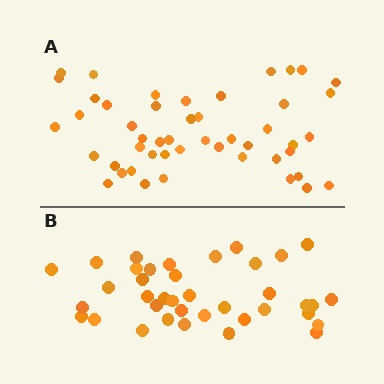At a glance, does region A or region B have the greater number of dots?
Region A (the top region) has more dots.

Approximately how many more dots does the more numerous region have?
Region A has roughly 10 or so more dots than region B.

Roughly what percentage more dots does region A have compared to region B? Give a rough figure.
About 25% more.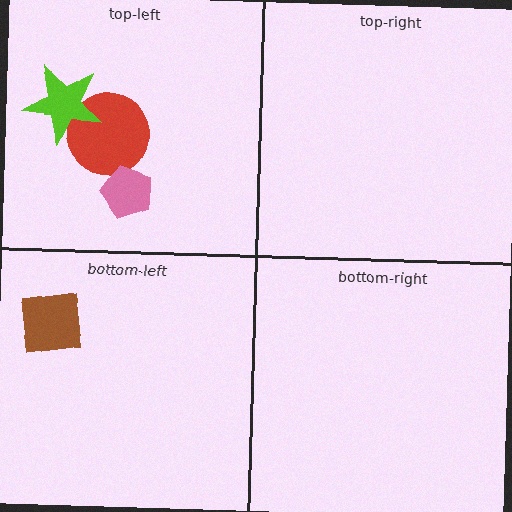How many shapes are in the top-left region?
3.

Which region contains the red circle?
The top-left region.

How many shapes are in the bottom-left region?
1.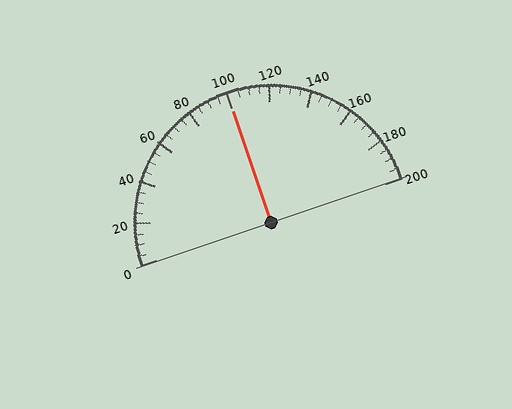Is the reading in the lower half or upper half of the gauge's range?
The reading is in the upper half of the range (0 to 200).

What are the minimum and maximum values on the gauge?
The gauge ranges from 0 to 200.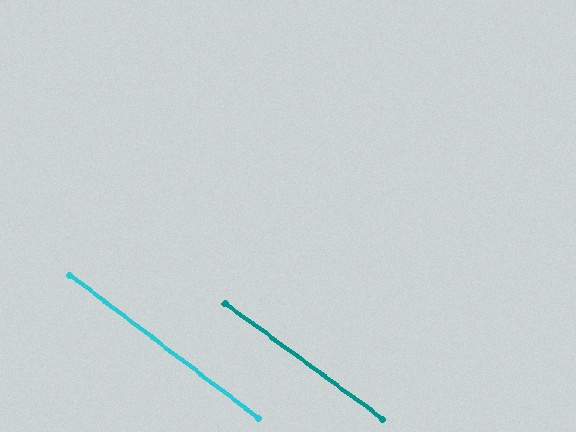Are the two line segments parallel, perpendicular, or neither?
Parallel — their directions differ by only 1.0°.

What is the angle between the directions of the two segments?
Approximately 1 degree.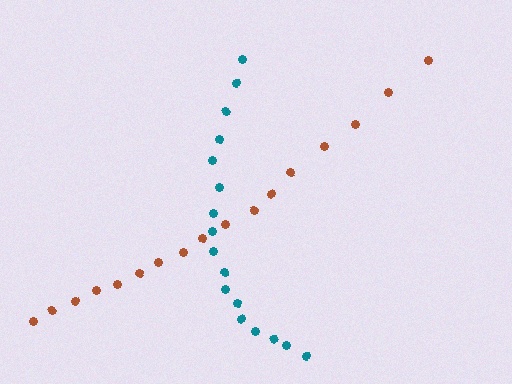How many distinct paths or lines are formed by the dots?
There are 2 distinct paths.